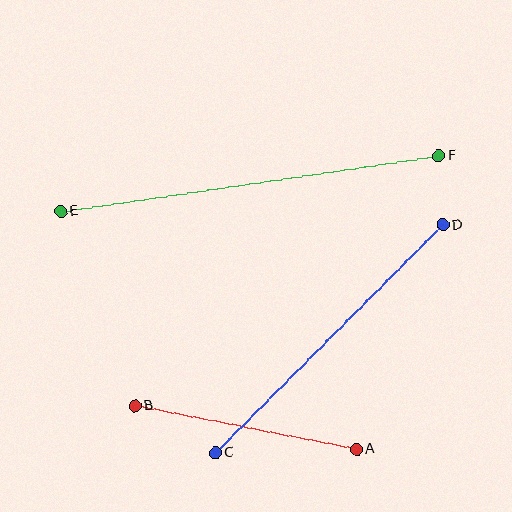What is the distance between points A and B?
The distance is approximately 225 pixels.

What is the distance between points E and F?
The distance is approximately 382 pixels.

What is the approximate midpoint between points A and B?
The midpoint is at approximately (246, 428) pixels.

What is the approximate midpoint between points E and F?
The midpoint is at approximately (250, 183) pixels.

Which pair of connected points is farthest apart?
Points E and F are farthest apart.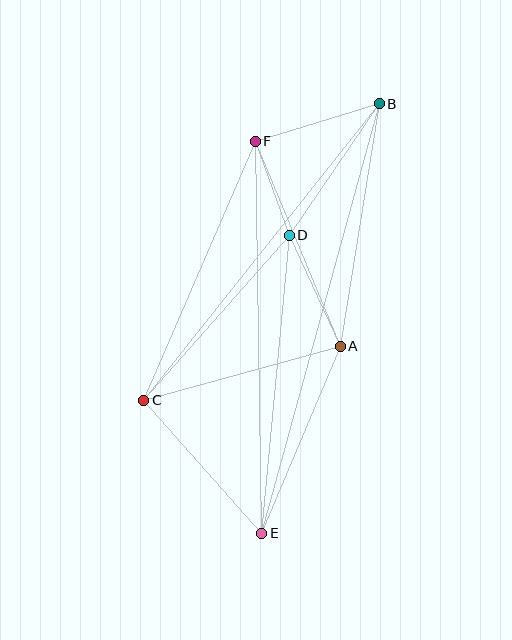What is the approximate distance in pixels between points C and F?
The distance between C and F is approximately 282 pixels.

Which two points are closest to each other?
Points D and F are closest to each other.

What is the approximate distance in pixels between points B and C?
The distance between B and C is approximately 379 pixels.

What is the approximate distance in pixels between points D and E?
The distance between D and E is approximately 299 pixels.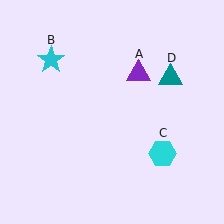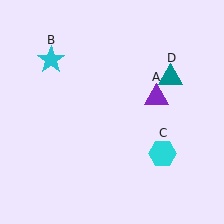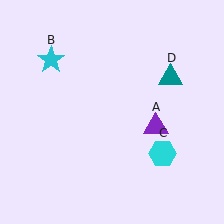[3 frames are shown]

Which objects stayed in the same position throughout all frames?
Cyan star (object B) and cyan hexagon (object C) and teal triangle (object D) remained stationary.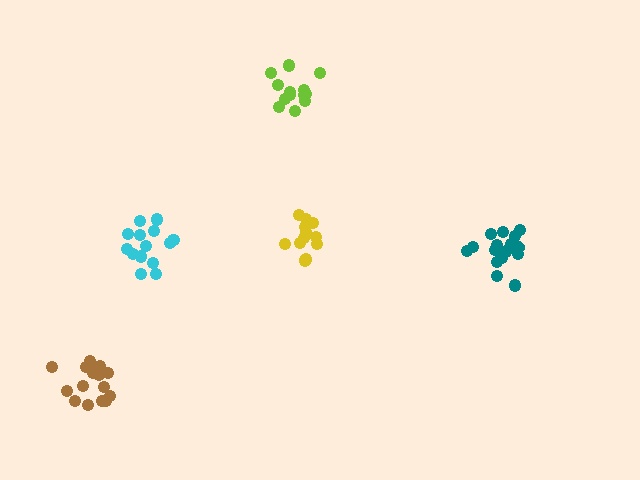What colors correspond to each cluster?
The clusters are colored: lime, brown, yellow, teal, cyan.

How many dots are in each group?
Group 1: 13 dots, Group 2: 15 dots, Group 3: 13 dots, Group 4: 18 dots, Group 5: 14 dots (73 total).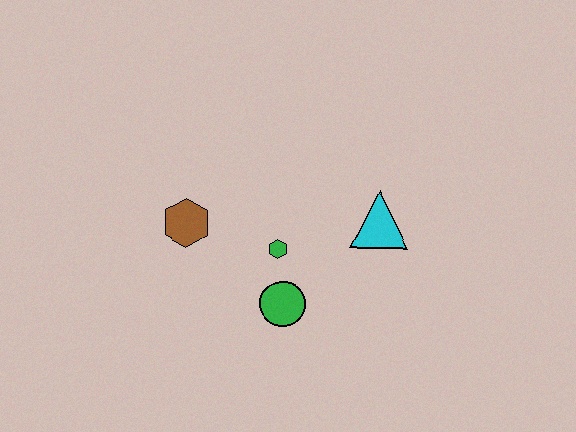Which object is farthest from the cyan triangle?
The brown hexagon is farthest from the cyan triangle.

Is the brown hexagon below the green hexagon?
No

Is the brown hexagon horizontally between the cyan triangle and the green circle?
No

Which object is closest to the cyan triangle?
The green hexagon is closest to the cyan triangle.